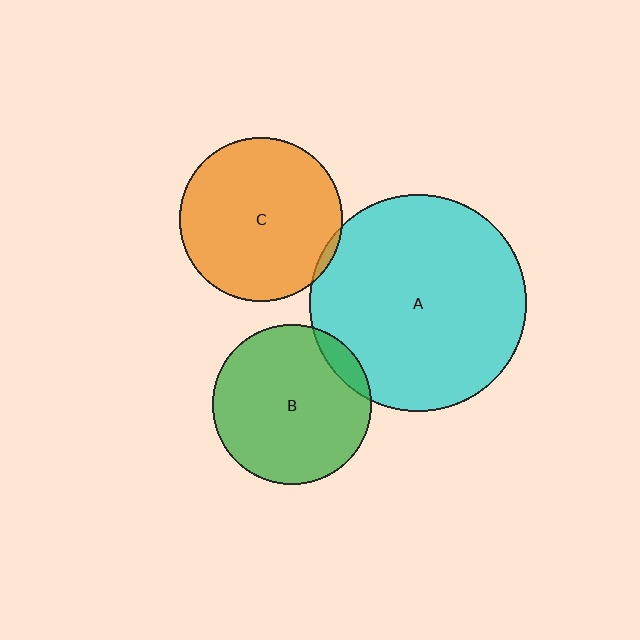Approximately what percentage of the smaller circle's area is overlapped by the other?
Approximately 10%.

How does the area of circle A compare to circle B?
Approximately 1.9 times.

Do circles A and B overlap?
Yes.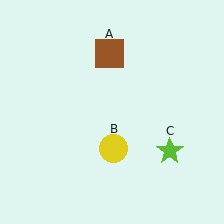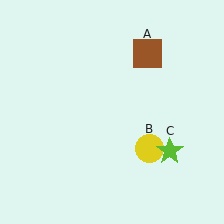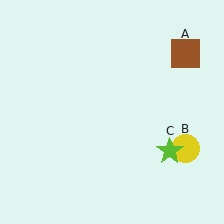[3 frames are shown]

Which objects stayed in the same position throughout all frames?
Lime star (object C) remained stationary.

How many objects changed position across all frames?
2 objects changed position: brown square (object A), yellow circle (object B).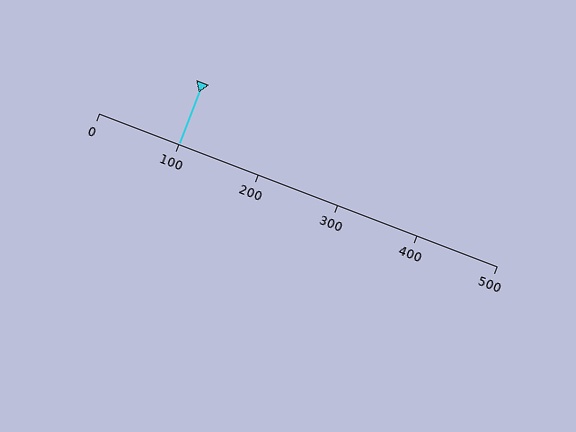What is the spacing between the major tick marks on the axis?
The major ticks are spaced 100 apart.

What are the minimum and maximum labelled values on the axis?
The axis runs from 0 to 500.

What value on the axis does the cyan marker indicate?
The marker indicates approximately 100.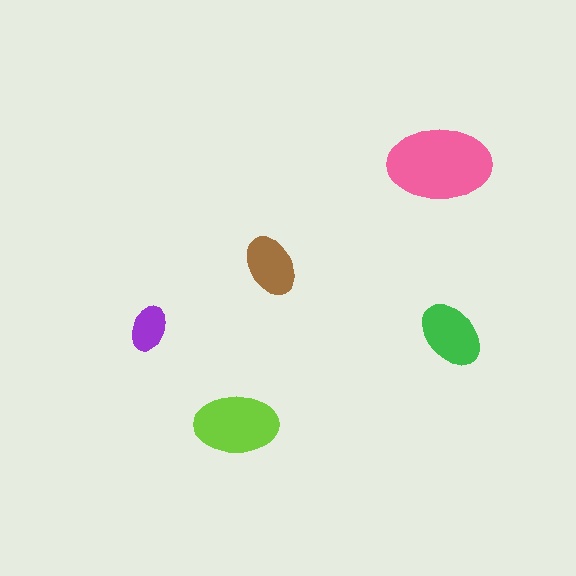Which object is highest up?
The pink ellipse is topmost.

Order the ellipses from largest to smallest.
the pink one, the lime one, the green one, the brown one, the purple one.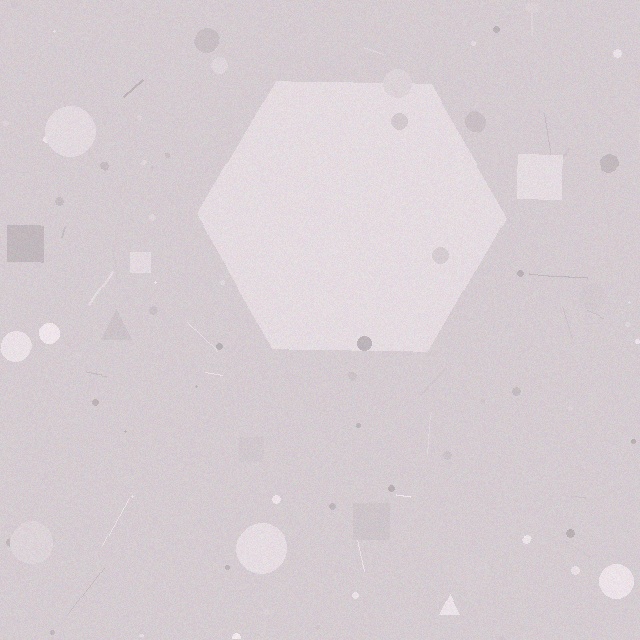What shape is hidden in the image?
A hexagon is hidden in the image.